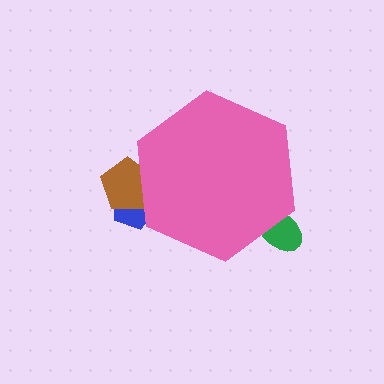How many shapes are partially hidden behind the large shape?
3 shapes are partially hidden.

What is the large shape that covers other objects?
A pink hexagon.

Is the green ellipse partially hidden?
Yes, the green ellipse is partially hidden behind the pink hexagon.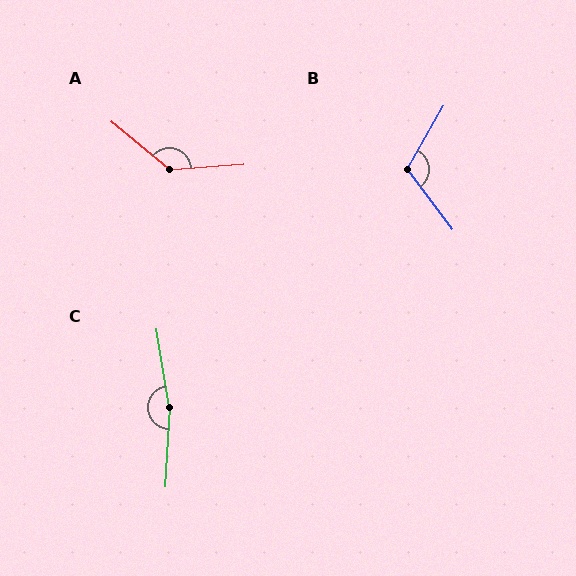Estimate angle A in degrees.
Approximately 136 degrees.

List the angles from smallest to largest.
B (113°), A (136°), C (167°).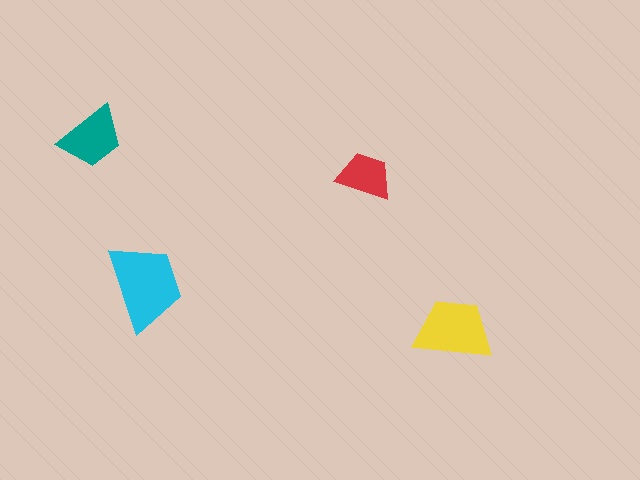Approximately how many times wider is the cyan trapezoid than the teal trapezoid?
About 1.5 times wider.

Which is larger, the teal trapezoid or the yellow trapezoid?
The yellow one.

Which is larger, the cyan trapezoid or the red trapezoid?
The cyan one.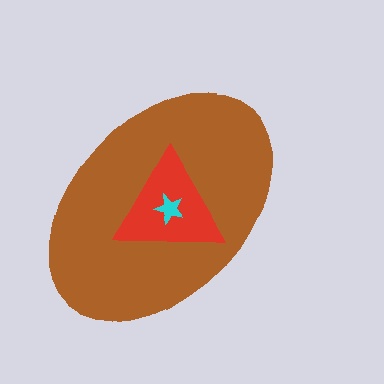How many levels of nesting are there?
3.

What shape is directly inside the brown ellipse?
The red triangle.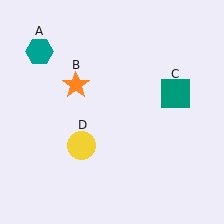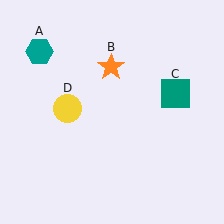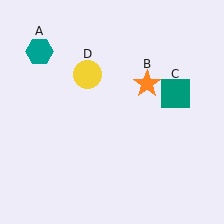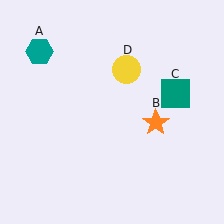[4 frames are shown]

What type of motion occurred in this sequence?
The orange star (object B), yellow circle (object D) rotated clockwise around the center of the scene.